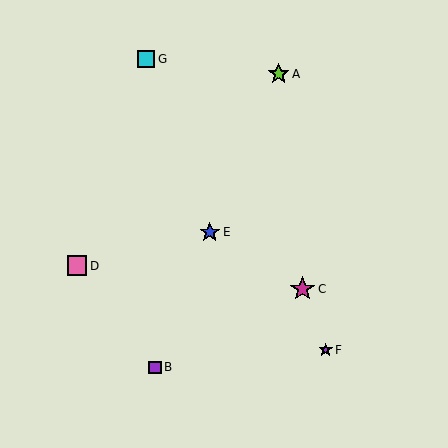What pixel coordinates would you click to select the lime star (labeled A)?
Click at (279, 74) to select the lime star A.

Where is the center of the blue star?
The center of the blue star is at (210, 232).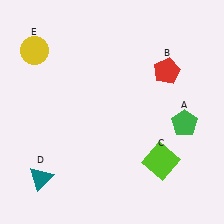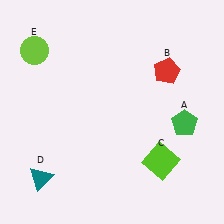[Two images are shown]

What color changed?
The circle (E) changed from yellow in Image 1 to lime in Image 2.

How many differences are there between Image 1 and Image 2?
There is 1 difference between the two images.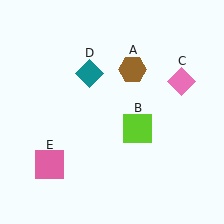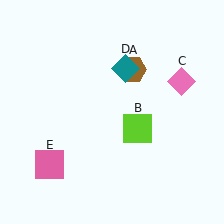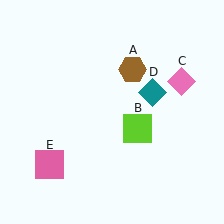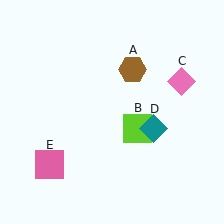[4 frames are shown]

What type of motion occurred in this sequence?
The teal diamond (object D) rotated clockwise around the center of the scene.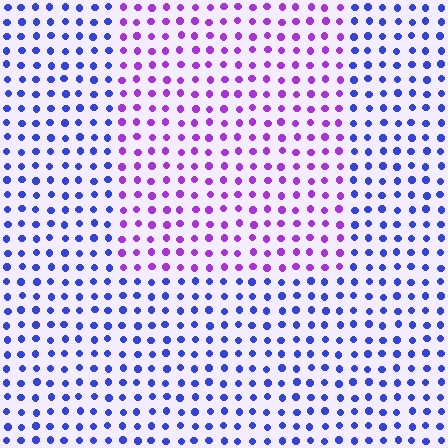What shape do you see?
I see a rectangle.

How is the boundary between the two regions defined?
The boundary is defined purely by a slight shift in hue (about 49 degrees). Spacing, size, and orientation are identical on both sides.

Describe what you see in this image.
The image is filled with small blue elements in a uniform arrangement. A rectangle-shaped region is visible where the elements are tinted to a slightly different hue, forming a subtle color boundary.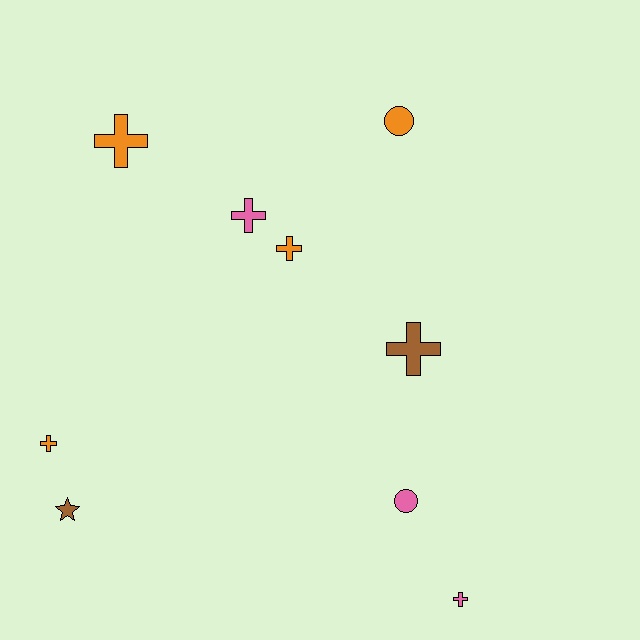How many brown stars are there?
There is 1 brown star.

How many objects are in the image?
There are 9 objects.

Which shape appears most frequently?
Cross, with 6 objects.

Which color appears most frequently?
Orange, with 4 objects.